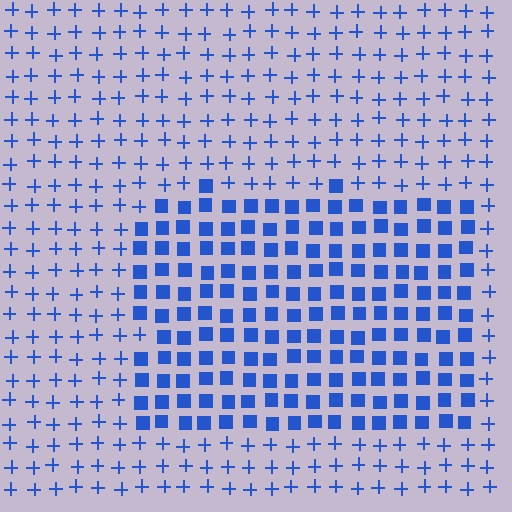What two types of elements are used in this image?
The image uses squares inside the rectangle region and plus signs outside it.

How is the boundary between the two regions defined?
The boundary is defined by a change in element shape: squares inside vs. plus signs outside. All elements share the same color and spacing.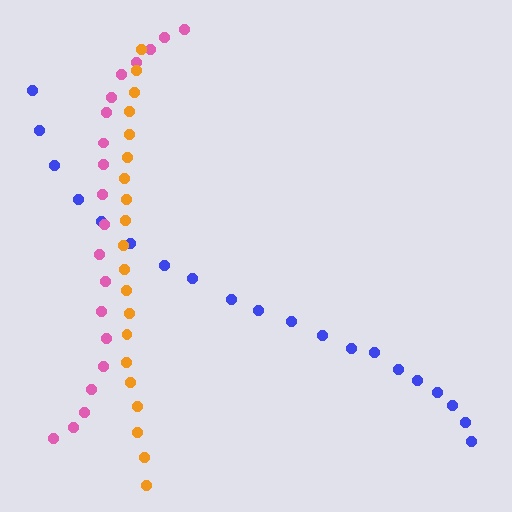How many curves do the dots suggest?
There are 3 distinct paths.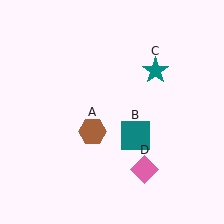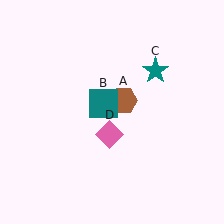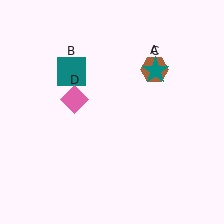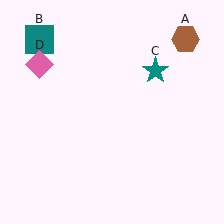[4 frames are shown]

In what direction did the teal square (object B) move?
The teal square (object B) moved up and to the left.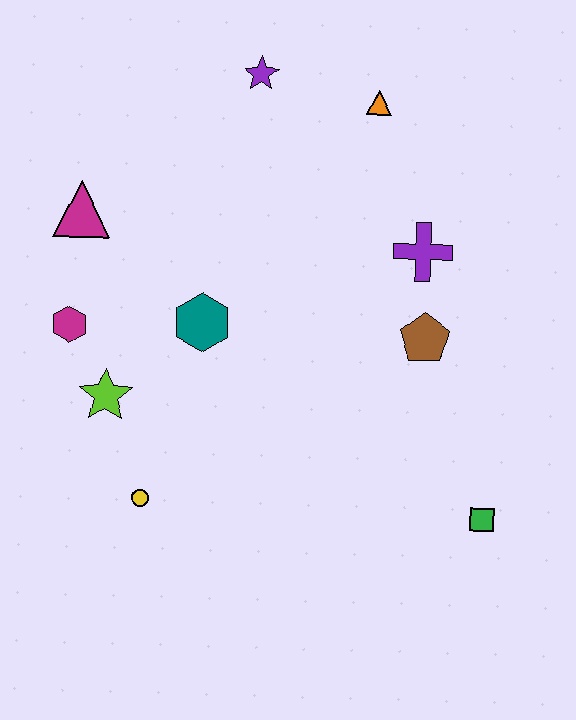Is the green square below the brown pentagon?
Yes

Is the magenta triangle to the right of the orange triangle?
No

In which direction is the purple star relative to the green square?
The purple star is above the green square.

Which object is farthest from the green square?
The magenta triangle is farthest from the green square.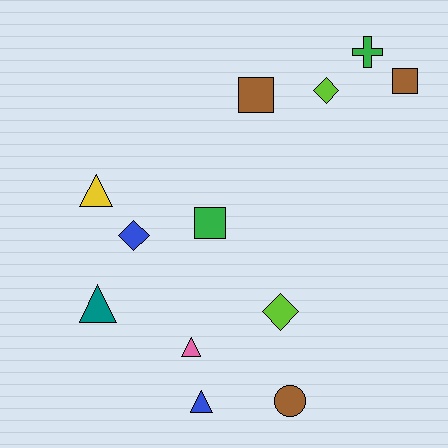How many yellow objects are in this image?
There is 1 yellow object.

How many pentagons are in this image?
There are no pentagons.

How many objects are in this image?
There are 12 objects.